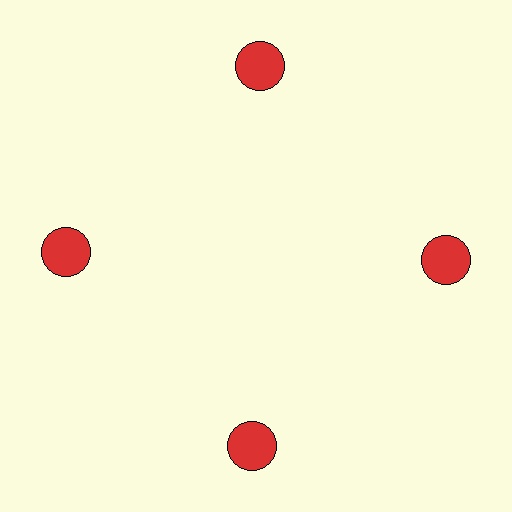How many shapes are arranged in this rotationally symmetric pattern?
There are 4 shapes, arranged in 4 groups of 1.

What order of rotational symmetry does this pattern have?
This pattern has 4-fold rotational symmetry.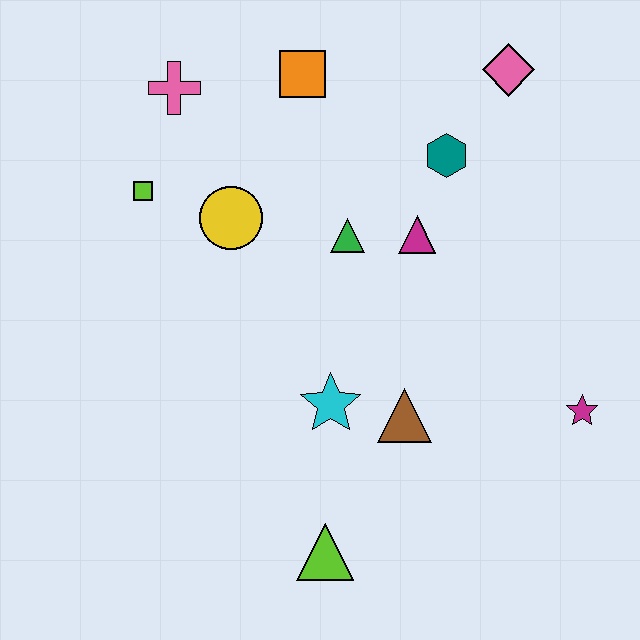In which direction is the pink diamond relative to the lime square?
The pink diamond is to the right of the lime square.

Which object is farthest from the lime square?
The magenta star is farthest from the lime square.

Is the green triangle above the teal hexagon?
No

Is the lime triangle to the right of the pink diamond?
No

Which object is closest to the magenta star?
The brown triangle is closest to the magenta star.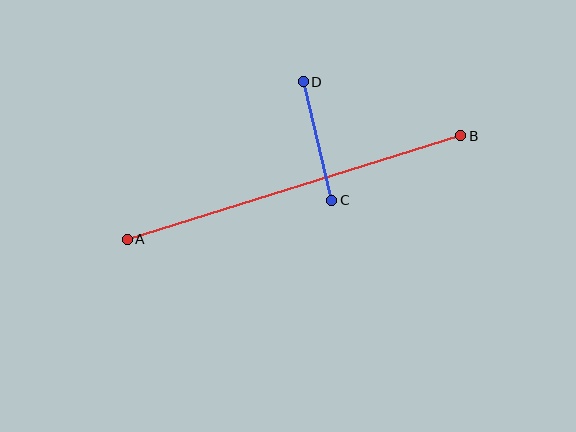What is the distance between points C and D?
The distance is approximately 122 pixels.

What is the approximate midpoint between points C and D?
The midpoint is at approximately (318, 141) pixels.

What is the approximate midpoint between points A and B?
The midpoint is at approximately (294, 188) pixels.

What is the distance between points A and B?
The distance is approximately 349 pixels.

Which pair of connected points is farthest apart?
Points A and B are farthest apart.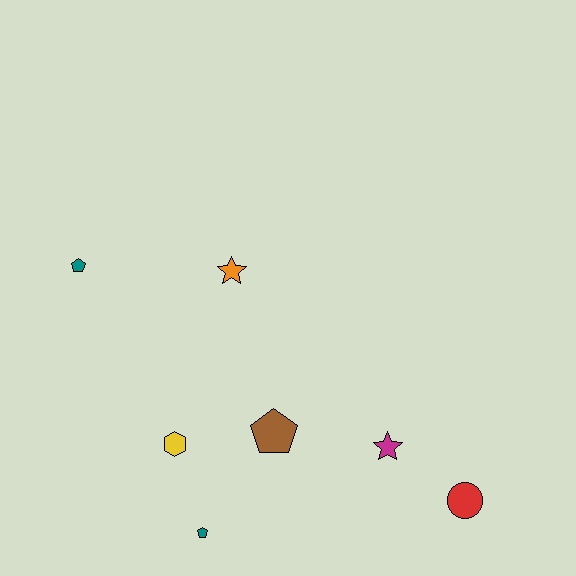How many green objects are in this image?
There are no green objects.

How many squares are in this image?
There are no squares.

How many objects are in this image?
There are 7 objects.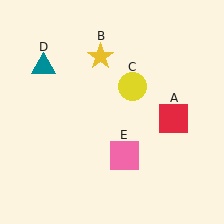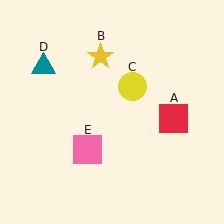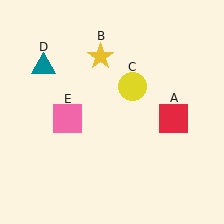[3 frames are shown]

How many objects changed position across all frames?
1 object changed position: pink square (object E).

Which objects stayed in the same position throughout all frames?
Red square (object A) and yellow star (object B) and yellow circle (object C) and teal triangle (object D) remained stationary.